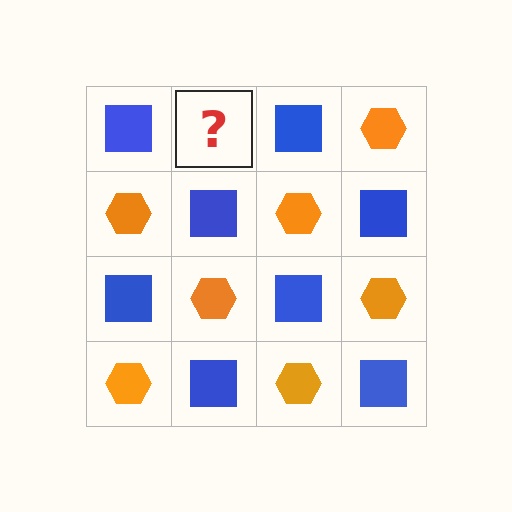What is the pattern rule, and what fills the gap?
The rule is that it alternates blue square and orange hexagon in a checkerboard pattern. The gap should be filled with an orange hexagon.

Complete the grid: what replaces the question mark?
The question mark should be replaced with an orange hexagon.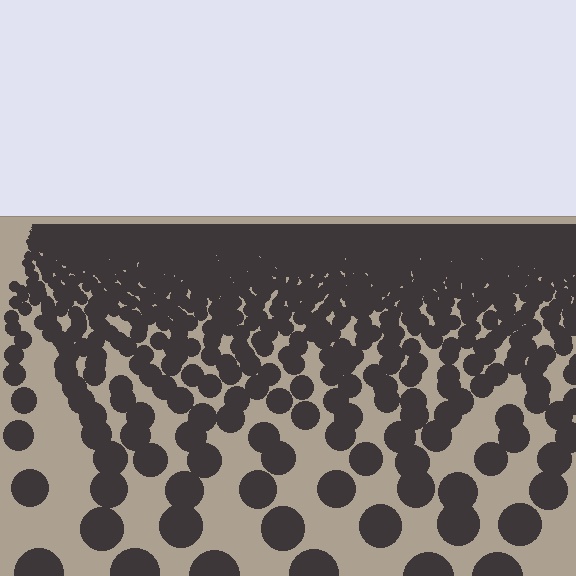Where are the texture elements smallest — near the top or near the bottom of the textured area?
Near the top.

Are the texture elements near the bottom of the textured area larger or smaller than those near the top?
Larger. Near the bottom, elements are closer to the viewer and appear at a bigger on-screen size.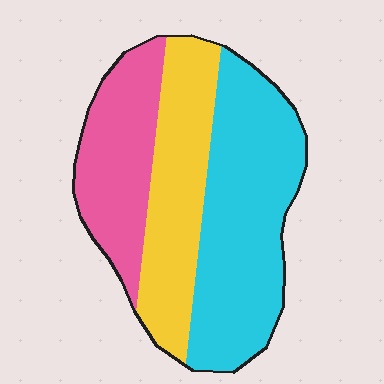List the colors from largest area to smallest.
From largest to smallest: cyan, yellow, pink.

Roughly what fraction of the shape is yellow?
Yellow takes up about one third (1/3) of the shape.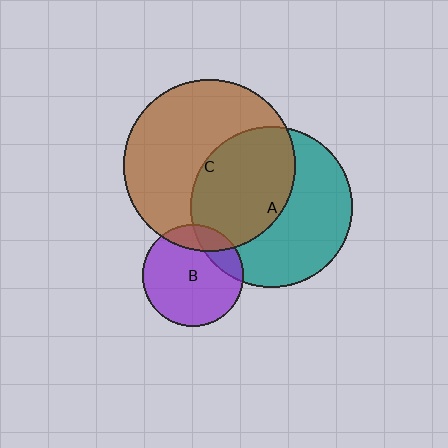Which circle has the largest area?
Circle C (brown).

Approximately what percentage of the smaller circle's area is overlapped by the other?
Approximately 15%.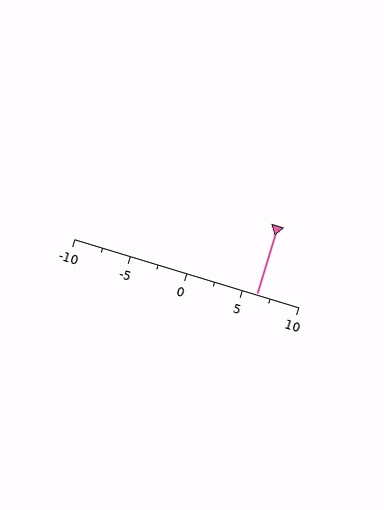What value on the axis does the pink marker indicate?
The marker indicates approximately 6.2.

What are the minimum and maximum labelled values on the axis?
The axis runs from -10 to 10.